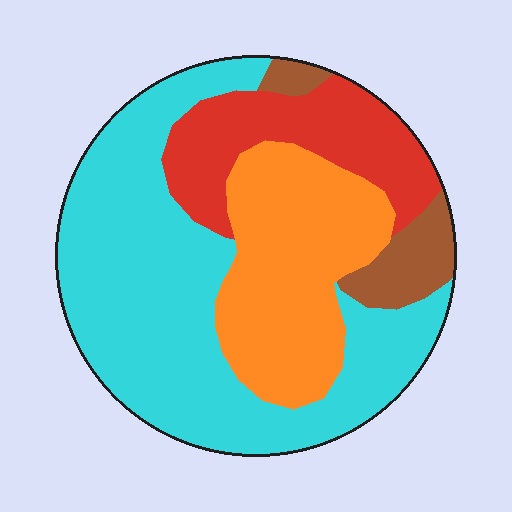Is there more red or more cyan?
Cyan.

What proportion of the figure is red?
Red takes up about one sixth (1/6) of the figure.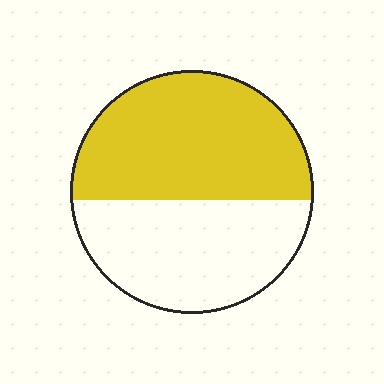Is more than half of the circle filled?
Yes.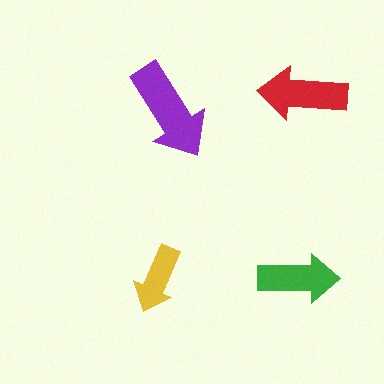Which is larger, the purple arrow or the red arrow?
The purple one.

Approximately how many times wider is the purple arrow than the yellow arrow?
About 1.5 times wider.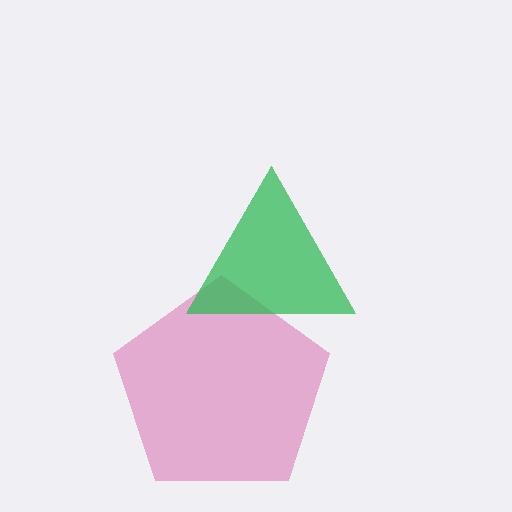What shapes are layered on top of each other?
The layered shapes are: a pink pentagon, a green triangle.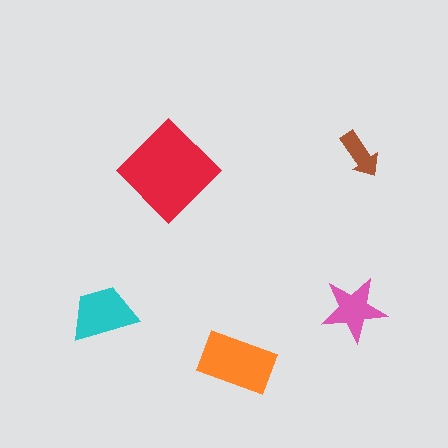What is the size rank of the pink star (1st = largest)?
4th.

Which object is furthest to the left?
The cyan trapezoid is leftmost.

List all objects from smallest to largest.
The brown arrow, the pink star, the cyan trapezoid, the orange rectangle, the red diamond.